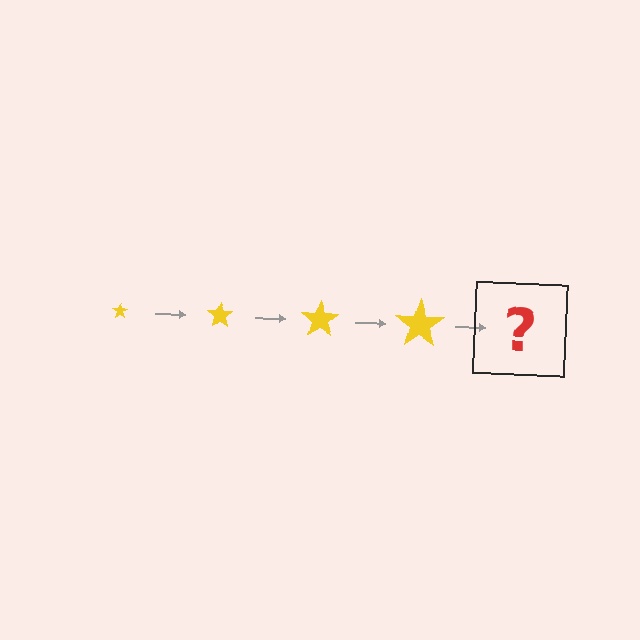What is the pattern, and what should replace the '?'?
The pattern is that the star gets progressively larger each step. The '?' should be a yellow star, larger than the previous one.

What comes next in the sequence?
The next element should be a yellow star, larger than the previous one.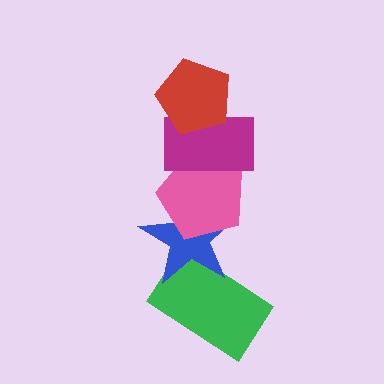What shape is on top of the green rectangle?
The blue star is on top of the green rectangle.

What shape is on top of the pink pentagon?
The magenta rectangle is on top of the pink pentagon.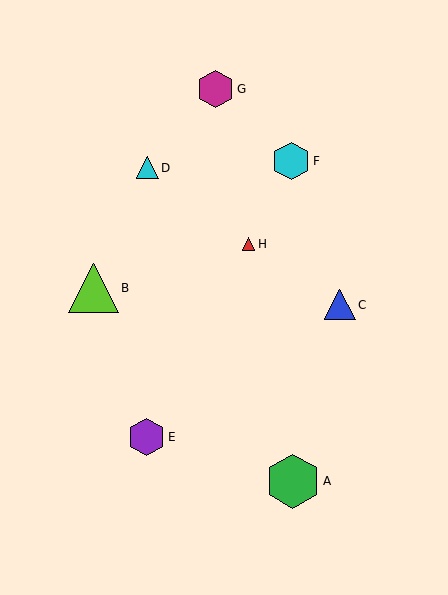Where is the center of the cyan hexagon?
The center of the cyan hexagon is at (291, 161).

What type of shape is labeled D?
Shape D is a cyan triangle.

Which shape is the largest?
The green hexagon (labeled A) is the largest.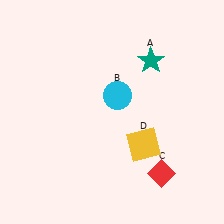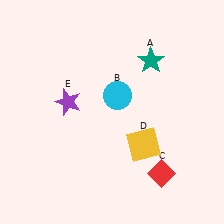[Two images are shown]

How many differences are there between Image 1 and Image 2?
There is 1 difference between the two images.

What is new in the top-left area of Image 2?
A purple star (E) was added in the top-left area of Image 2.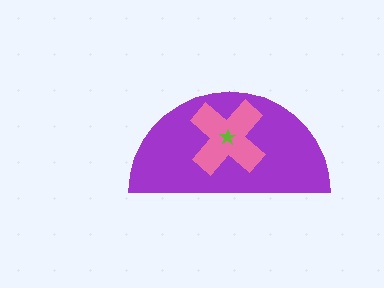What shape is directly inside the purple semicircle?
The pink cross.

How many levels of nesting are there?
3.